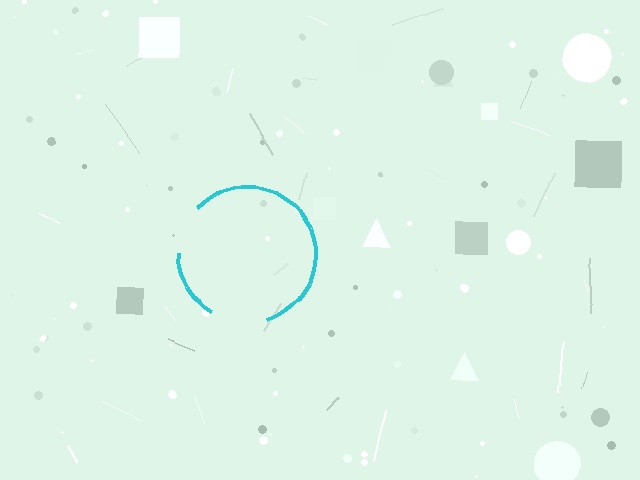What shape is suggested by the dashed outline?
The dashed outline suggests a circle.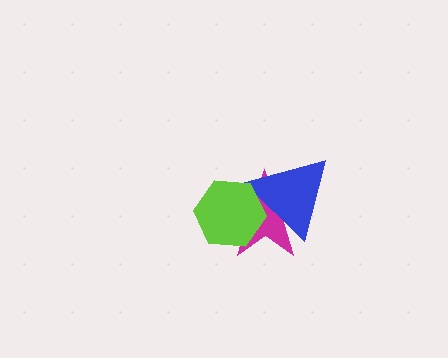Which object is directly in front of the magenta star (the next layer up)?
The blue triangle is directly in front of the magenta star.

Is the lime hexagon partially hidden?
No, no other shape covers it.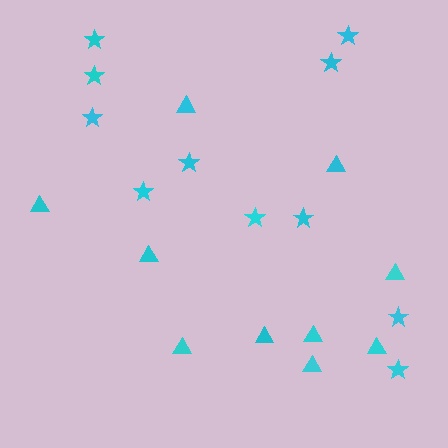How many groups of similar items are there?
There are 2 groups: one group of triangles (10) and one group of stars (11).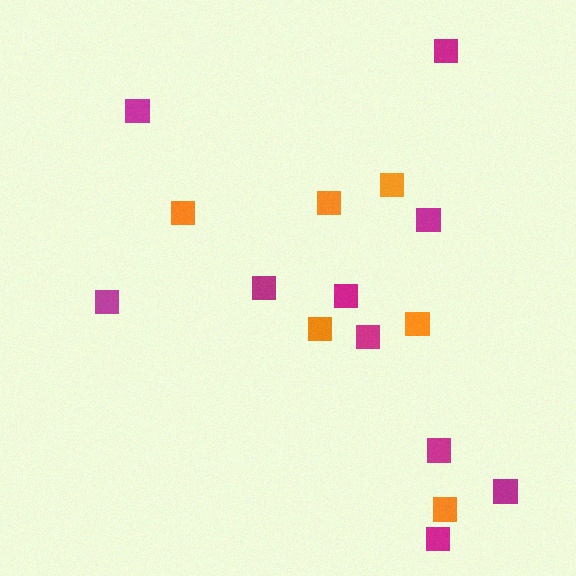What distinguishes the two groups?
There are 2 groups: one group of orange squares (6) and one group of magenta squares (10).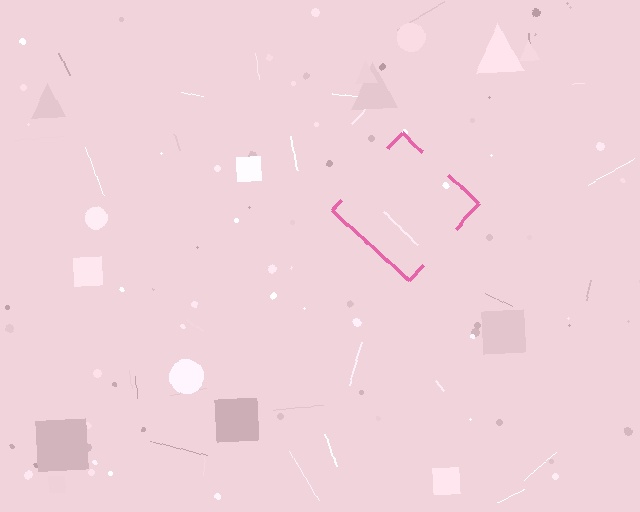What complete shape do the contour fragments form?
The contour fragments form a diamond.